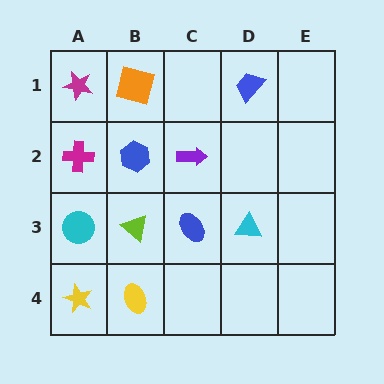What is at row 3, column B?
A lime triangle.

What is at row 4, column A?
A yellow star.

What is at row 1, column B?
An orange square.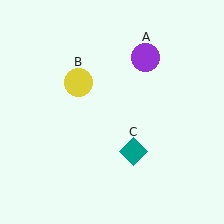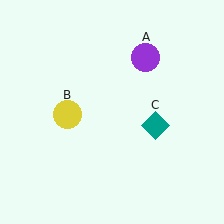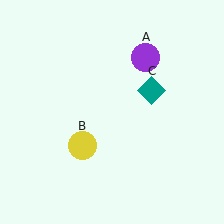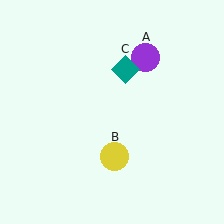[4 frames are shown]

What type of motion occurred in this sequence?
The yellow circle (object B), teal diamond (object C) rotated counterclockwise around the center of the scene.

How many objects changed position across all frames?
2 objects changed position: yellow circle (object B), teal diamond (object C).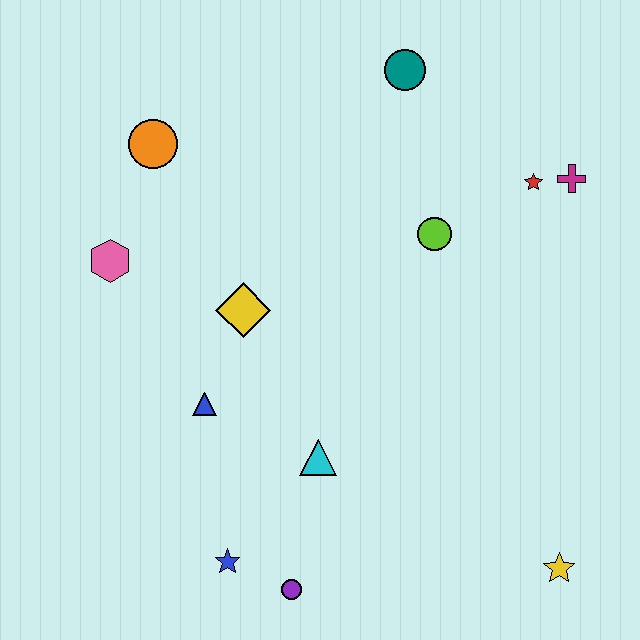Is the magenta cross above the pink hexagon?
Yes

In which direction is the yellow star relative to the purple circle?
The yellow star is to the right of the purple circle.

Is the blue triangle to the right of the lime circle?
No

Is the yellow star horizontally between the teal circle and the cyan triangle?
No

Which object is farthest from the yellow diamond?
The yellow star is farthest from the yellow diamond.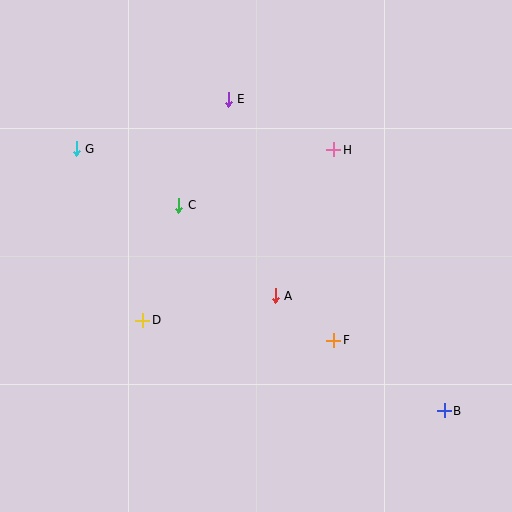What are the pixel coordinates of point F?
Point F is at (334, 340).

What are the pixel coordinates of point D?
Point D is at (143, 320).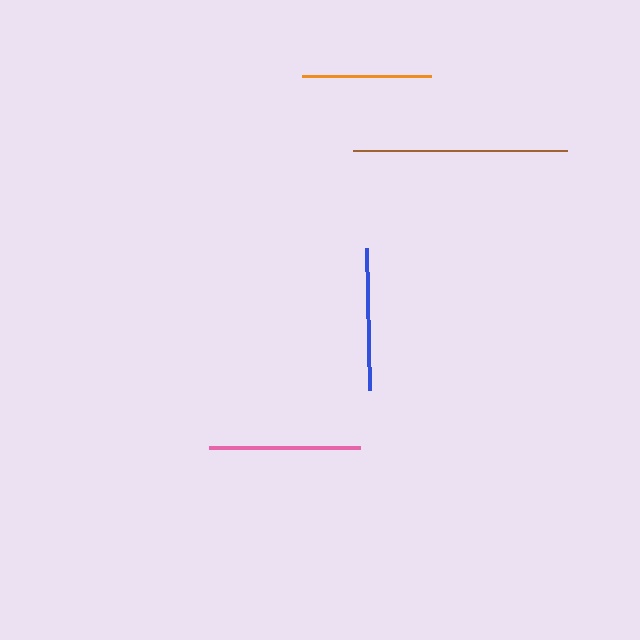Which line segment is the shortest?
The orange line is the shortest at approximately 129 pixels.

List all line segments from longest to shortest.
From longest to shortest: brown, pink, blue, orange.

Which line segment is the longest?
The brown line is the longest at approximately 214 pixels.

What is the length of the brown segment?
The brown segment is approximately 214 pixels long.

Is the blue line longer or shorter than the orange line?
The blue line is longer than the orange line.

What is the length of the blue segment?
The blue segment is approximately 142 pixels long.